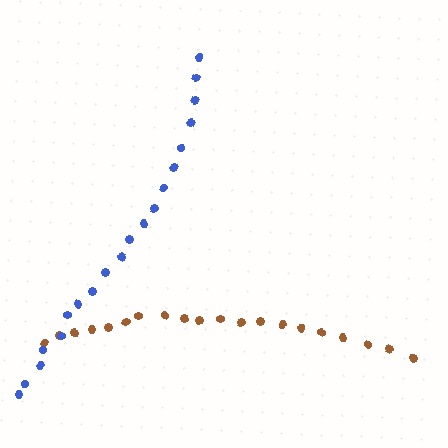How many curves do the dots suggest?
There are 2 distinct paths.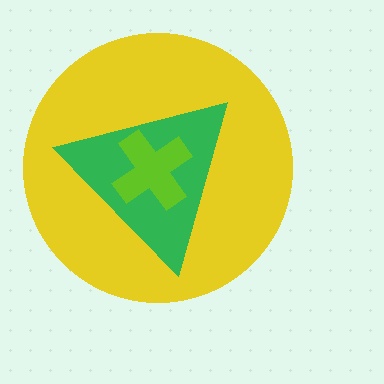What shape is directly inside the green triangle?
The lime cross.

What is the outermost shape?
The yellow circle.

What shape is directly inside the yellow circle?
The green triangle.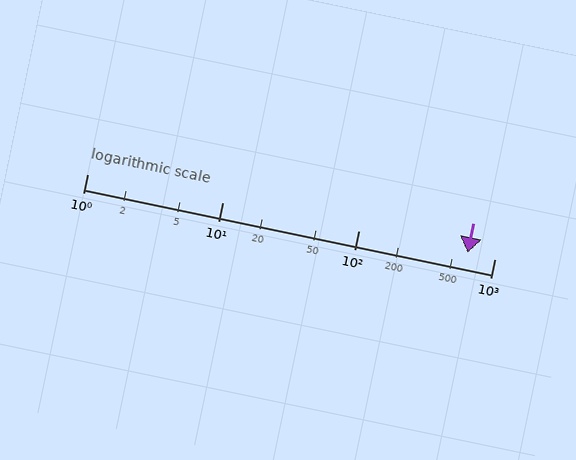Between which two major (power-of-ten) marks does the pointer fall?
The pointer is between 100 and 1000.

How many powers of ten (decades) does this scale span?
The scale spans 3 decades, from 1 to 1000.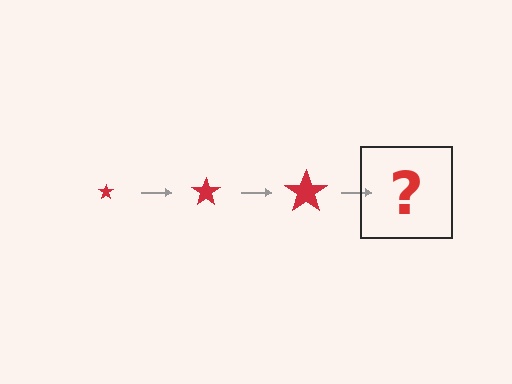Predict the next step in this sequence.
The next step is a red star, larger than the previous one.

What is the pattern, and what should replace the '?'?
The pattern is that the star gets progressively larger each step. The '?' should be a red star, larger than the previous one.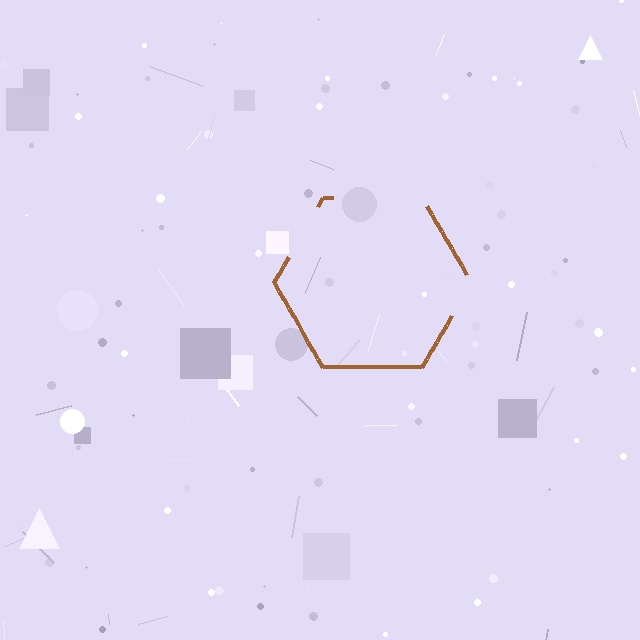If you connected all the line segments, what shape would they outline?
They would outline a hexagon.